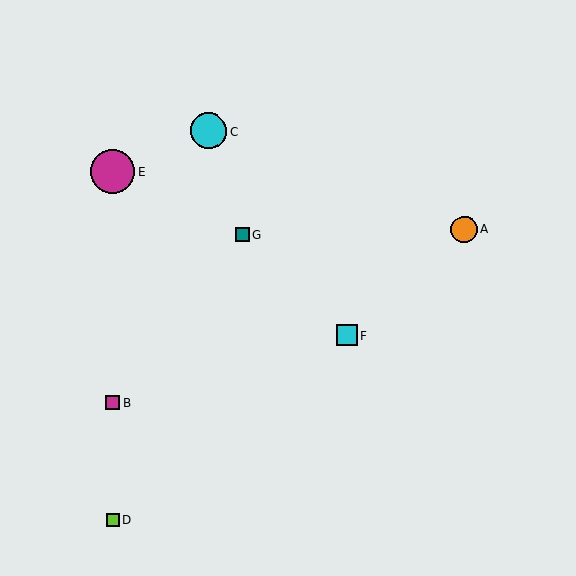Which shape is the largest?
The magenta circle (labeled E) is the largest.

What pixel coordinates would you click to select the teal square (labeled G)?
Click at (243, 234) to select the teal square G.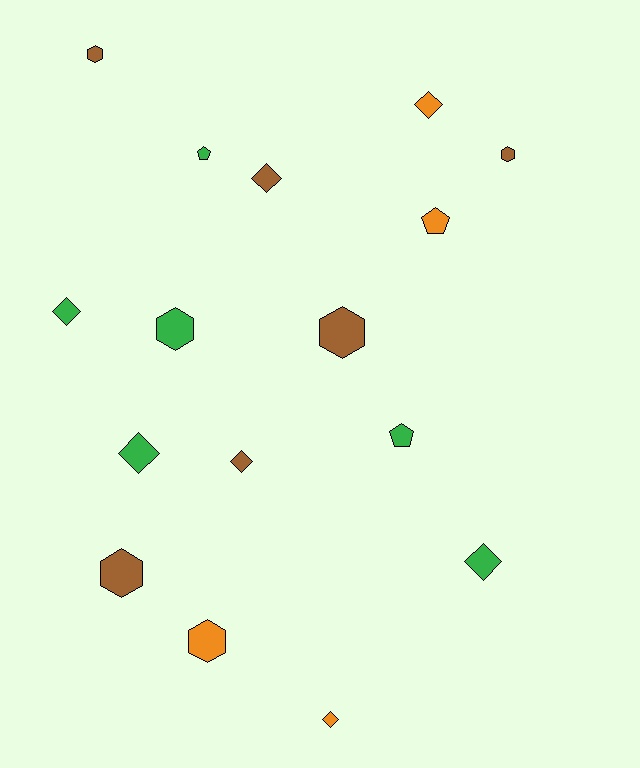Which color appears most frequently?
Brown, with 6 objects.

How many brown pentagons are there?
There are no brown pentagons.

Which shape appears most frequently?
Diamond, with 7 objects.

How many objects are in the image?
There are 16 objects.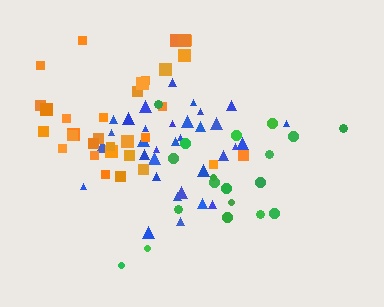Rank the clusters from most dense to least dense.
blue, orange, green.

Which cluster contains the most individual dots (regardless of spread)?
Blue (33).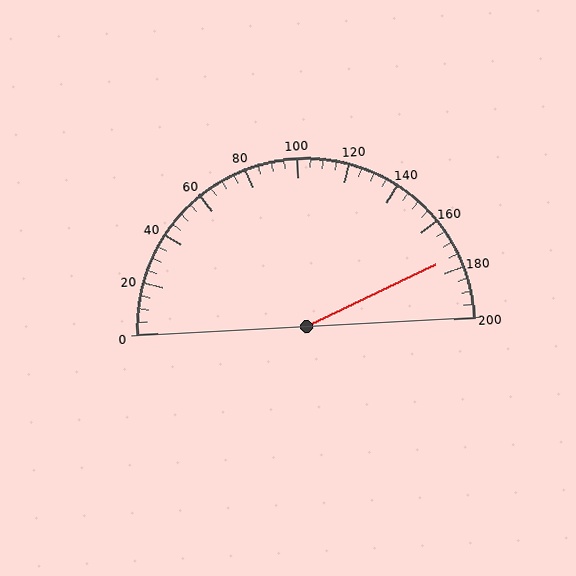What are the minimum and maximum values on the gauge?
The gauge ranges from 0 to 200.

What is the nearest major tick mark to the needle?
The nearest major tick mark is 180.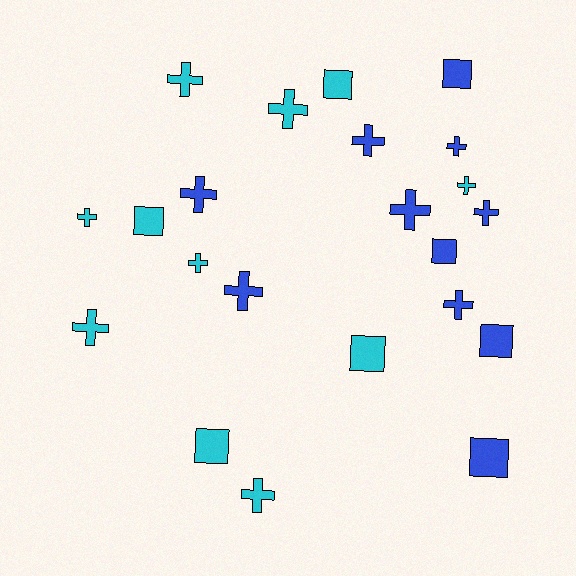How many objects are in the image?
There are 22 objects.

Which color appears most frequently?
Cyan, with 11 objects.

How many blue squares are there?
There are 4 blue squares.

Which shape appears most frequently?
Cross, with 14 objects.